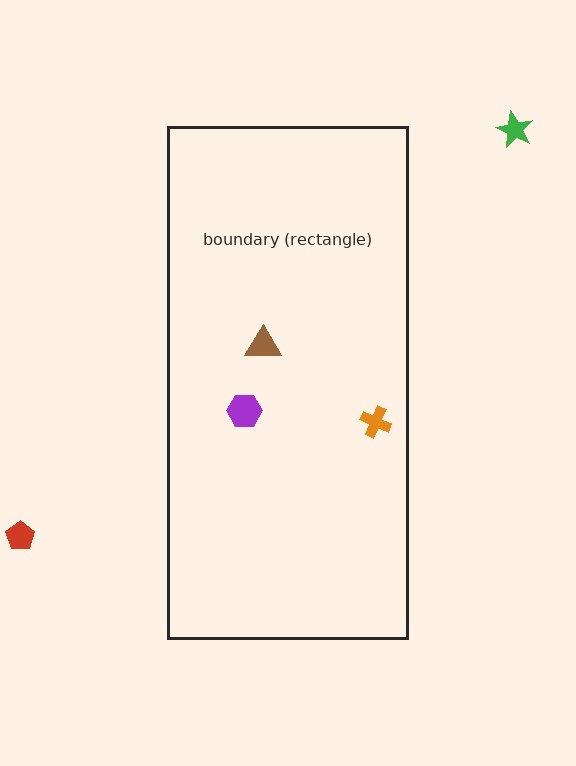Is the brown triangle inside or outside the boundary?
Inside.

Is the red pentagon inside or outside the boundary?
Outside.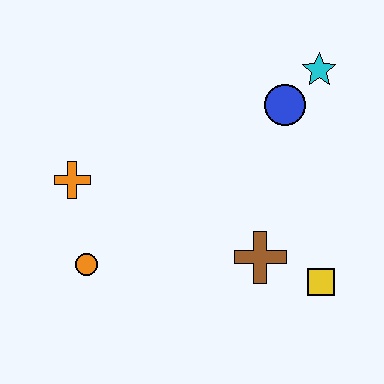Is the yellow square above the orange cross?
No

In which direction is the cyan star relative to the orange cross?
The cyan star is to the right of the orange cross.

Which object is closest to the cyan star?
The blue circle is closest to the cyan star.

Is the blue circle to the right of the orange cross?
Yes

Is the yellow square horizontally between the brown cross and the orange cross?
No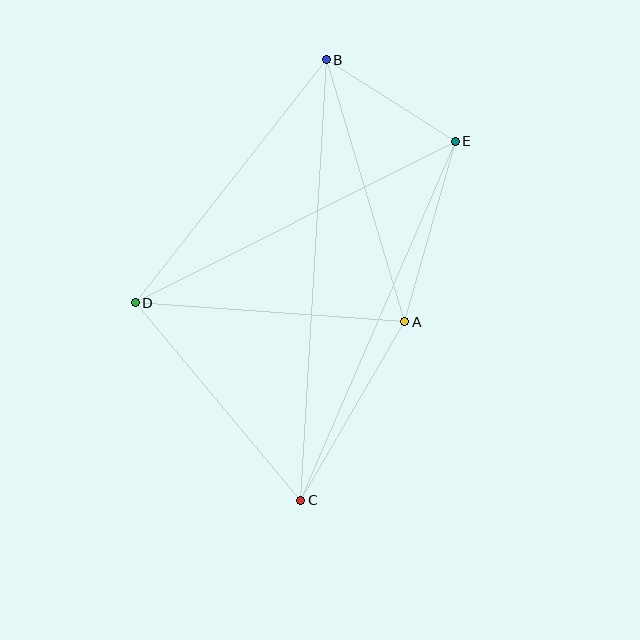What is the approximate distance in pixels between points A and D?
The distance between A and D is approximately 270 pixels.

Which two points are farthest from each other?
Points B and C are farthest from each other.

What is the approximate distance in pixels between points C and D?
The distance between C and D is approximately 258 pixels.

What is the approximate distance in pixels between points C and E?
The distance between C and E is approximately 391 pixels.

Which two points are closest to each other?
Points B and E are closest to each other.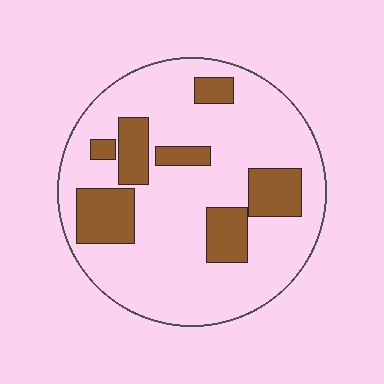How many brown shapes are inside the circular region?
7.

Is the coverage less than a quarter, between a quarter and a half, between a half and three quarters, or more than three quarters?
Less than a quarter.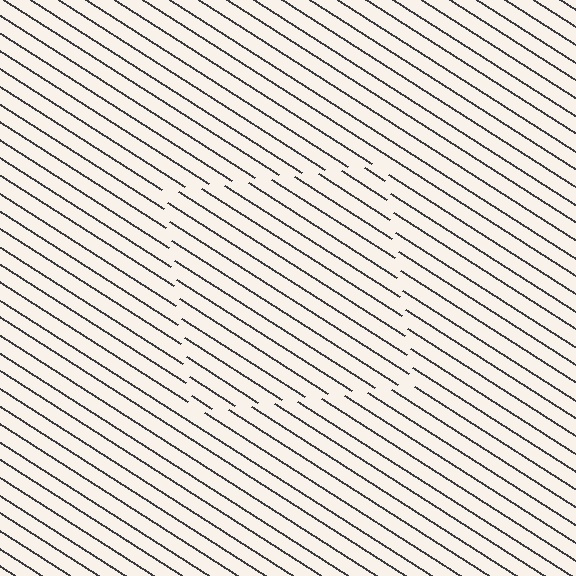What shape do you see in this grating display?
An illusory square. The interior of the shape contains the same grating, shifted by half a period — the contour is defined by the phase discontinuity where line-ends from the inner and outer gratings abut.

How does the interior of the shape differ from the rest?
The interior of the shape contains the same grating, shifted by half a period — the contour is defined by the phase discontinuity where line-ends from the inner and outer gratings abut.